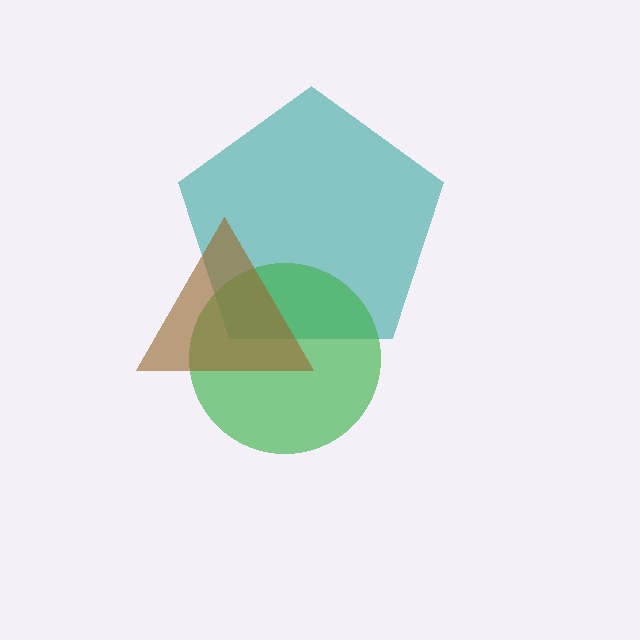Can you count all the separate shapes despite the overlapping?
Yes, there are 3 separate shapes.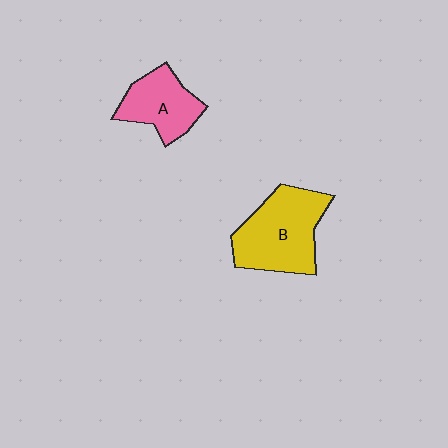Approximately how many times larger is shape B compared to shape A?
Approximately 1.5 times.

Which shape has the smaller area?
Shape A (pink).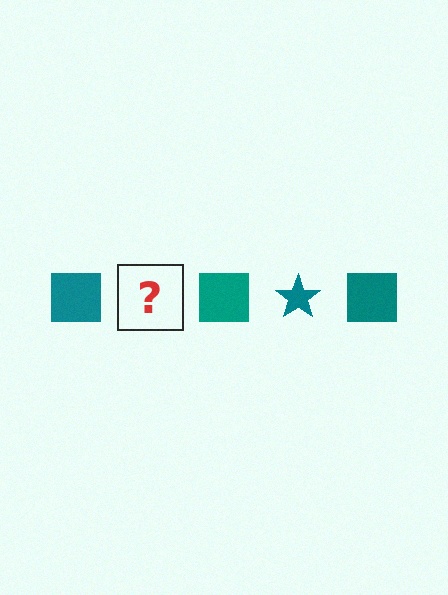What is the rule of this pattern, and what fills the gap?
The rule is that the pattern cycles through square, star shapes in teal. The gap should be filled with a teal star.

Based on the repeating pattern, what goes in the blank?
The blank should be a teal star.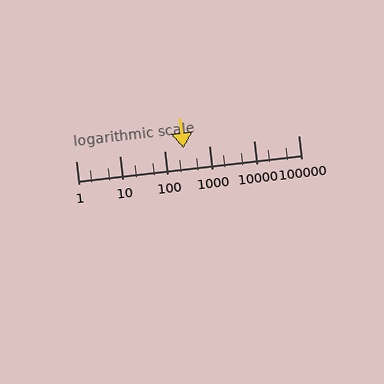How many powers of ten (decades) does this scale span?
The scale spans 5 decades, from 1 to 100000.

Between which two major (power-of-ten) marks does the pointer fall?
The pointer is between 100 and 1000.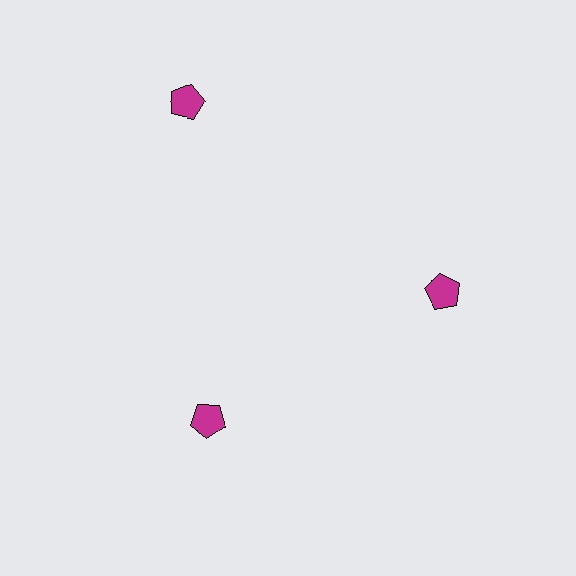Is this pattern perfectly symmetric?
No. The 3 magenta pentagons are arranged in a ring, but one element near the 11 o'clock position is pushed outward from the center, breaking the 3-fold rotational symmetry.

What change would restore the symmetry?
The symmetry would be restored by moving it inward, back onto the ring so that all 3 pentagons sit at equal angles and equal distance from the center.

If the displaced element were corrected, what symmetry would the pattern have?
It would have 3-fold rotational symmetry — the pattern would map onto itself every 120 degrees.